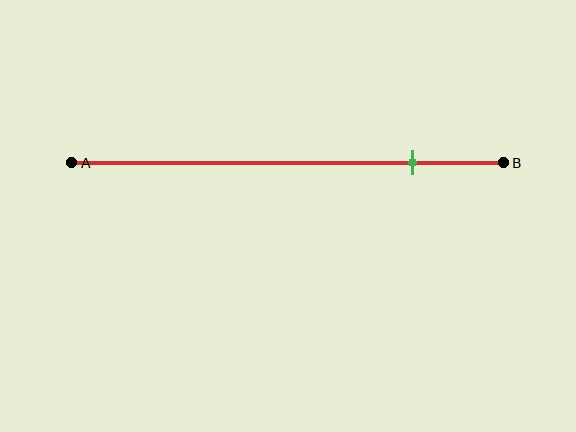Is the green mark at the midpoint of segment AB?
No, the mark is at about 80% from A, not at the 50% midpoint.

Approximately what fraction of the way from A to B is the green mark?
The green mark is approximately 80% of the way from A to B.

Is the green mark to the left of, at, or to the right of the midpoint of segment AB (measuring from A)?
The green mark is to the right of the midpoint of segment AB.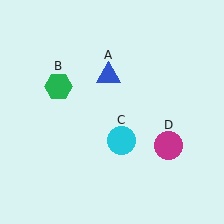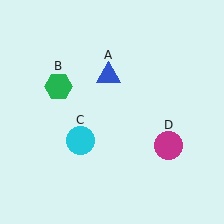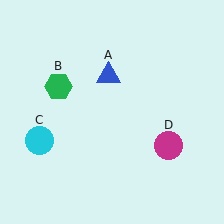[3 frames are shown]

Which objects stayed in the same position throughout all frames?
Blue triangle (object A) and green hexagon (object B) and magenta circle (object D) remained stationary.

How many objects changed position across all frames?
1 object changed position: cyan circle (object C).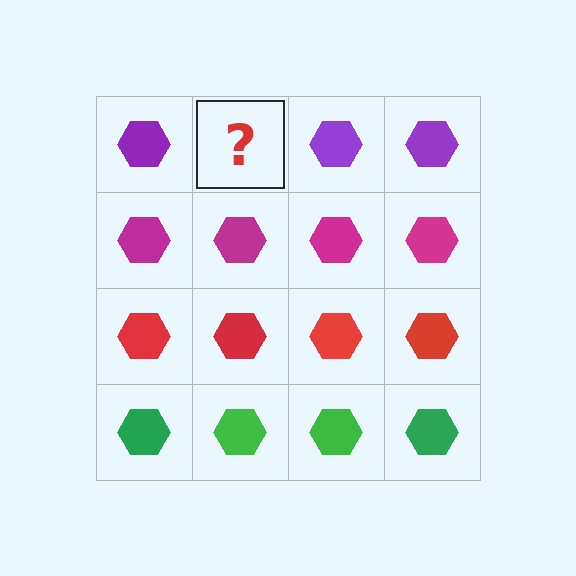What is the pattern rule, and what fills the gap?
The rule is that each row has a consistent color. The gap should be filled with a purple hexagon.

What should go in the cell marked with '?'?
The missing cell should contain a purple hexagon.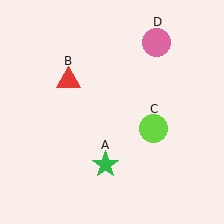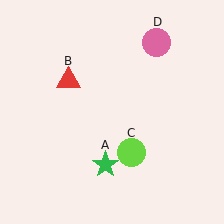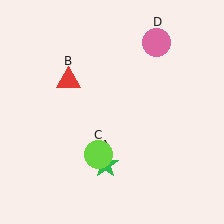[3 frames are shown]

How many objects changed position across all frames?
1 object changed position: lime circle (object C).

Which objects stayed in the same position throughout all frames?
Green star (object A) and red triangle (object B) and pink circle (object D) remained stationary.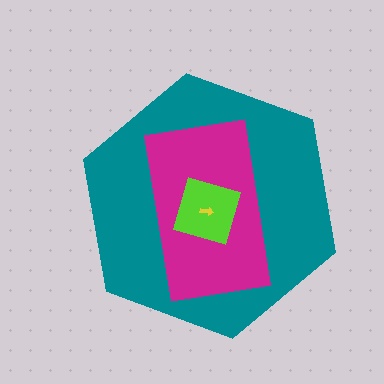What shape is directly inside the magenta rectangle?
The lime square.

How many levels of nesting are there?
4.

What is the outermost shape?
The teal hexagon.